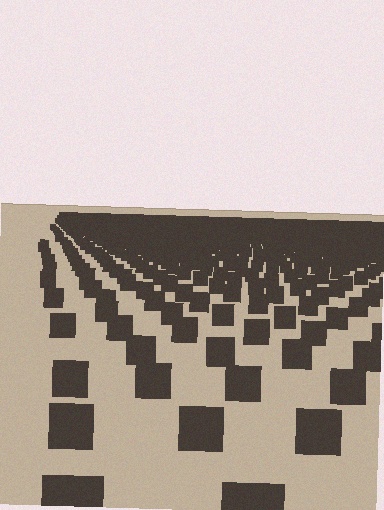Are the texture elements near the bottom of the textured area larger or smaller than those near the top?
Larger. Near the bottom, elements are closer to the viewer and appear at a bigger on-screen size.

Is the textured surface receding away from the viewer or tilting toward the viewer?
The surface is receding away from the viewer. Texture elements get smaller and denser toward the top.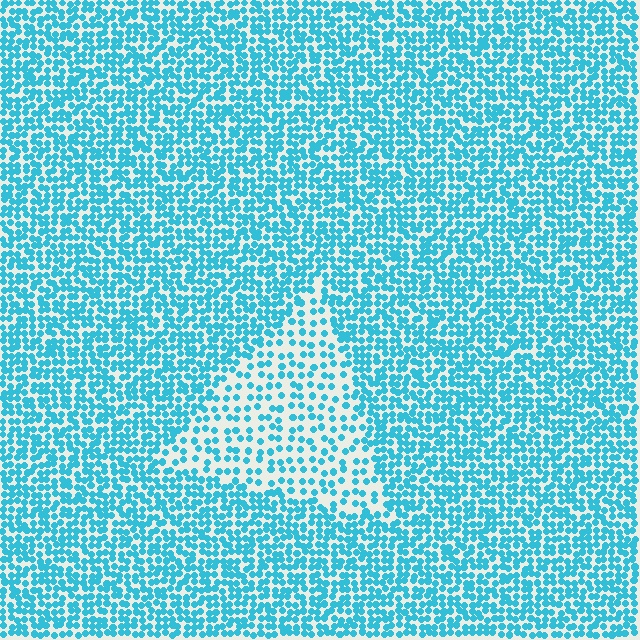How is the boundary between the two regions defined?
The boundary is defined by a change in element density (approximately 2.1x ratio). All elements are the same color, size, and shape.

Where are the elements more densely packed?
The elements are more densely packed outside the triangle boundary.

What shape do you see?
I see a triangle.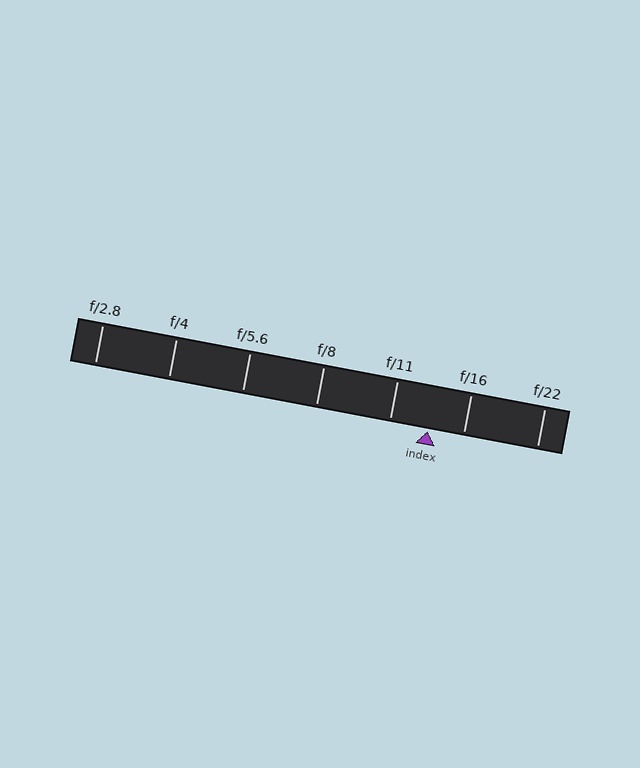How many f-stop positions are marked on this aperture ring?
There are 7 f-stop positions marked.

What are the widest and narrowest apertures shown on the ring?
The widest aperture shown is f/2.8 and the narrowest is f/22.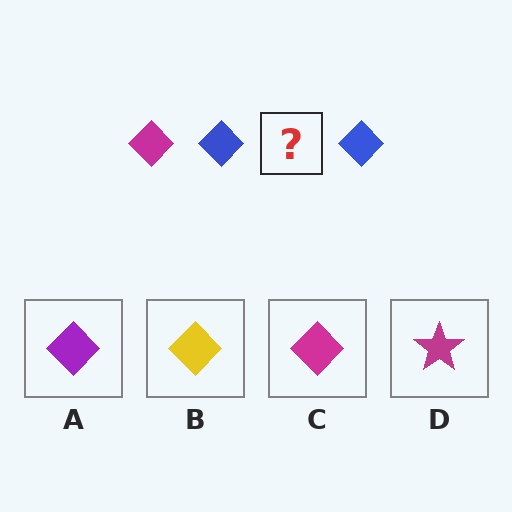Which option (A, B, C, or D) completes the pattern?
C.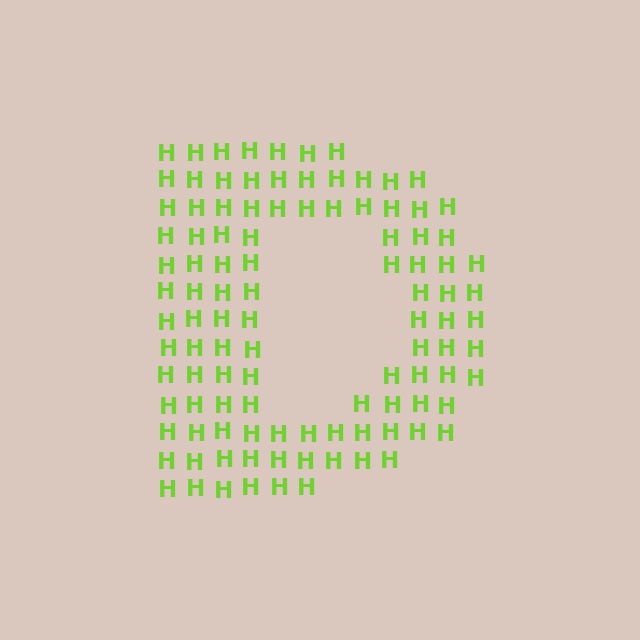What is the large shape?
The large shape is the letter D.